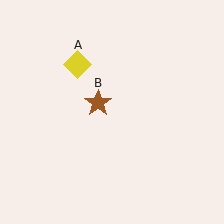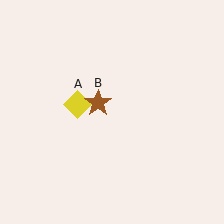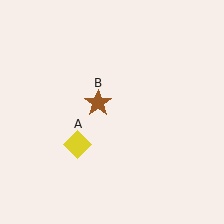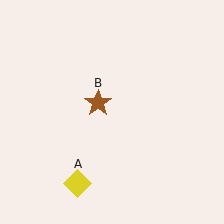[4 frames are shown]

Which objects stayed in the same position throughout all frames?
Brown star (object B) remained stationary.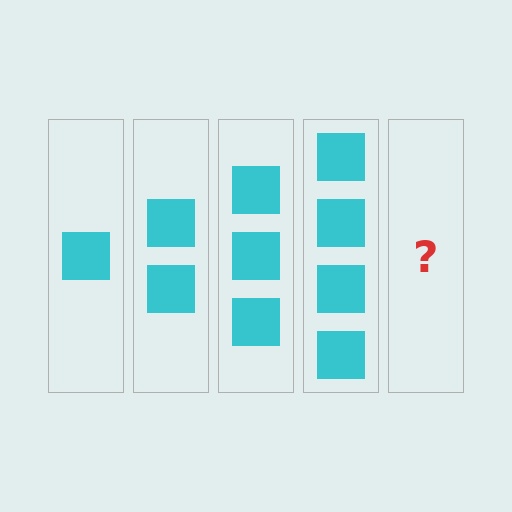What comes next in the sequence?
The next element should be 5 squares.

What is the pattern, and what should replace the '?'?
The pattern is that each step adds one more square. The '?' should be 5 squares.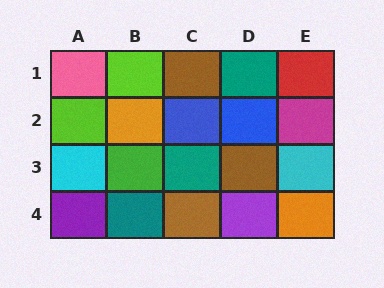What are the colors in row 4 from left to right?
Purple, teal, brown, purple, orange.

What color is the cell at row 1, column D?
Teal.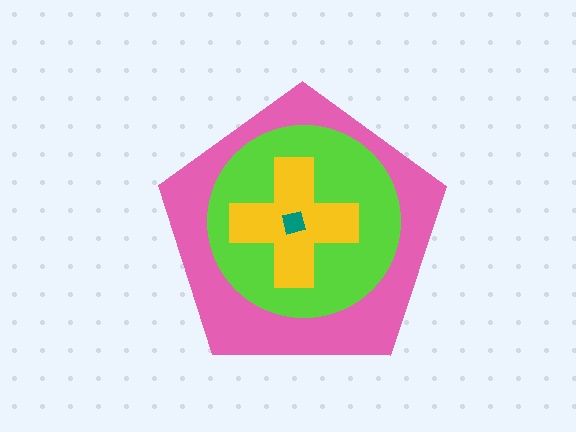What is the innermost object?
The teal square.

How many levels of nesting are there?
4.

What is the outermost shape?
The pink pentagon.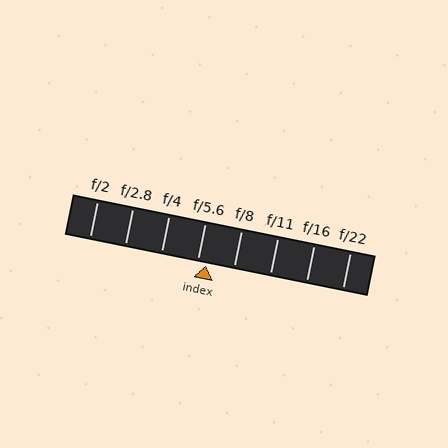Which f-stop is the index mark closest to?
The index mark is closest to f/5.6.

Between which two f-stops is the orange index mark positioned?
The index mark is between f/5.6 and f/8.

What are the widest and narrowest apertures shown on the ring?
The widest aperture shown is f/2 and the narrowest is f/22.